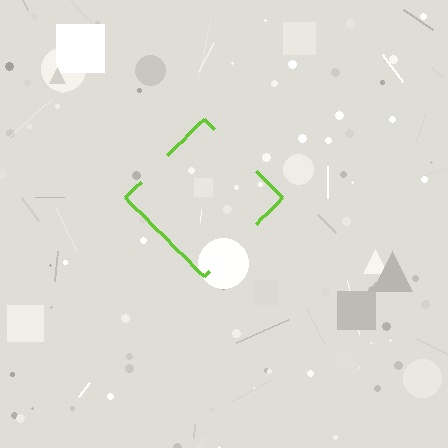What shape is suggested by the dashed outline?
The dashed outline suggests a diamond.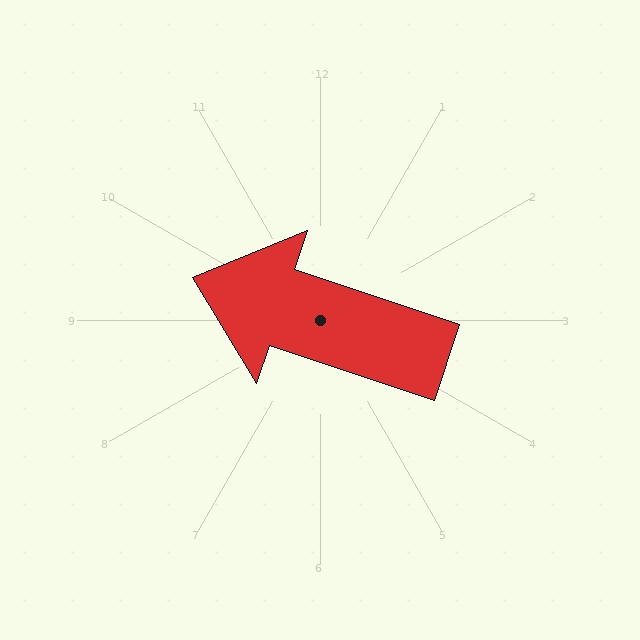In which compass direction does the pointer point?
West.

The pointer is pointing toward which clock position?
Roughly 10 o'clock.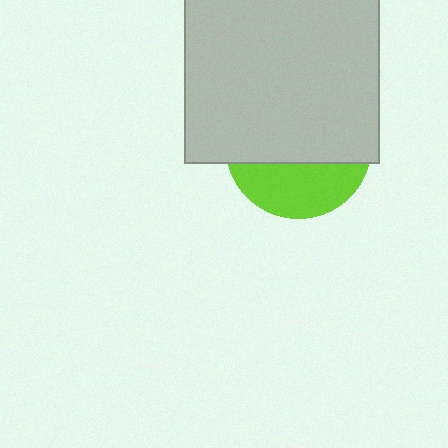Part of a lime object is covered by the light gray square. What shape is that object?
It is a circle.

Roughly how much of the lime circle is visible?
A small part of it is visible (roughly 34%).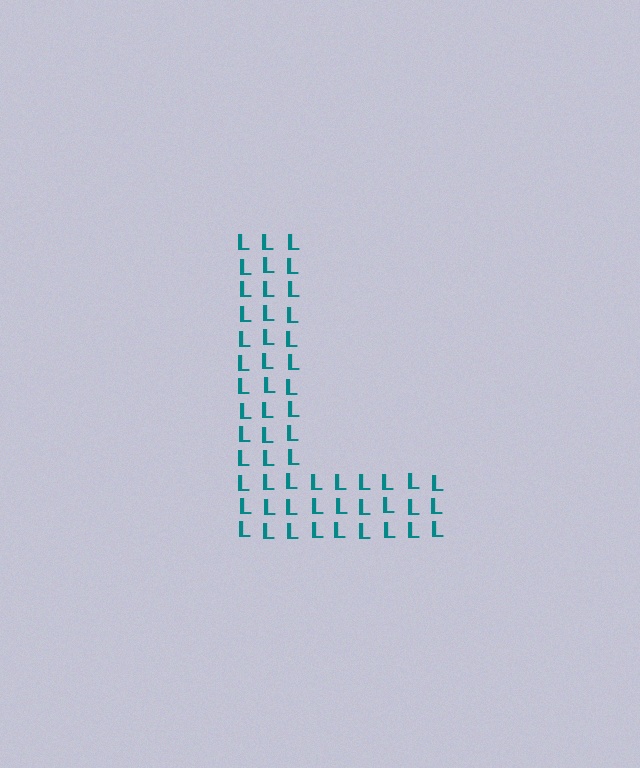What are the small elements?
The small elements are letter L's.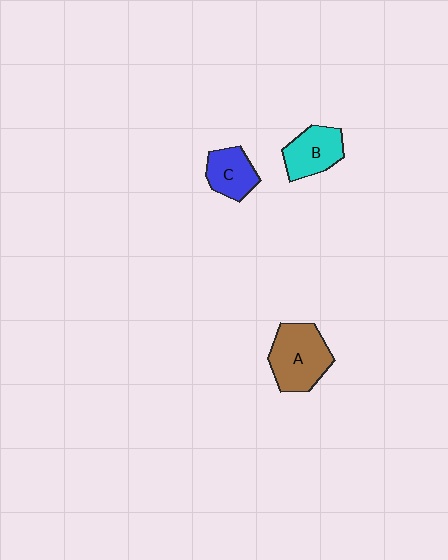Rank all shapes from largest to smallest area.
From largest to smallest: A (brown), B (cyan), C (blue).